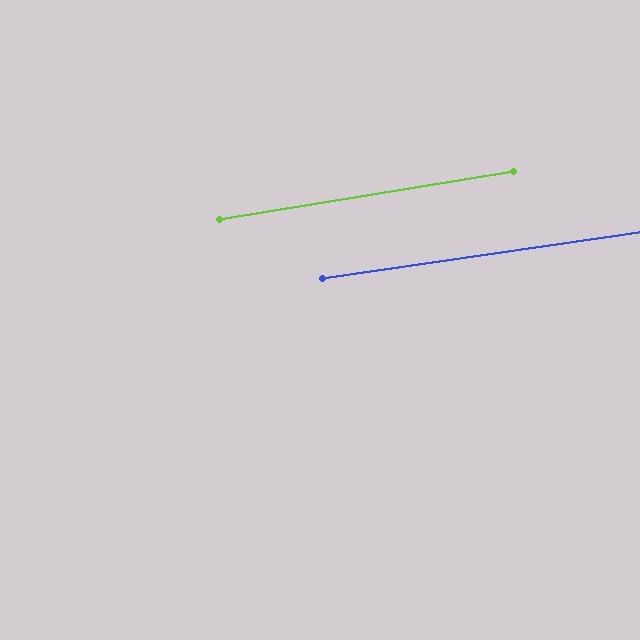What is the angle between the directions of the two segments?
Approximately 1 degree.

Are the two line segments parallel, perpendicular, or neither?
Parallel — their directions differ by only 1.1°.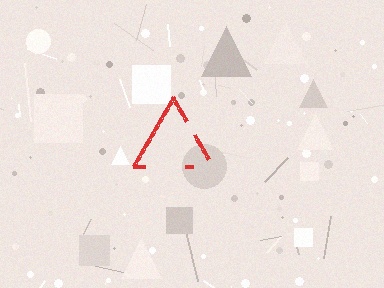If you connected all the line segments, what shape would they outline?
They would outline a triangle.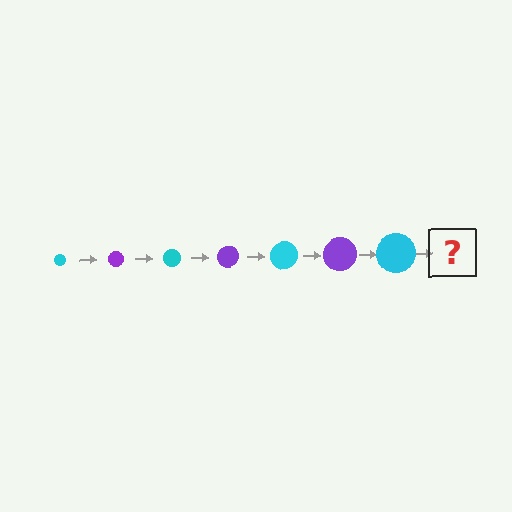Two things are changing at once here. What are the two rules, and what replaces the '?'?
The two rules are that the circle grows larger each step and the color cycles through cyan and purple. The '?' should be a purple circle, larger than the previous one.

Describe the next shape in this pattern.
It should be a purple circle, larger than the previous one.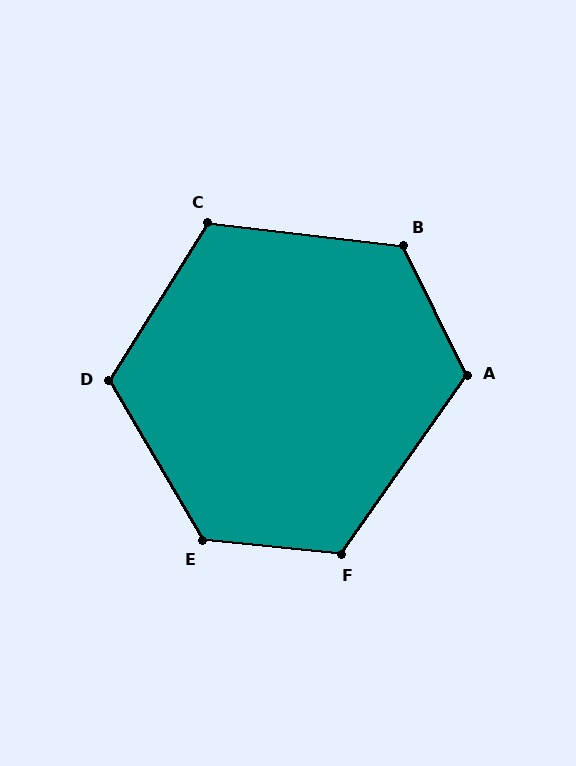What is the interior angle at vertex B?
Approximately 123 degrees (obtuse).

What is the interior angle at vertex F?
Approximately 119 degrees (obtuse).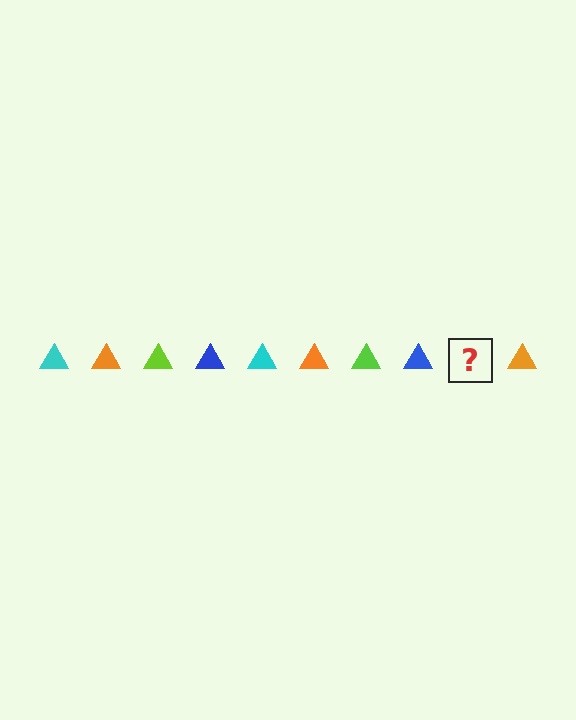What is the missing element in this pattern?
The missing element is a cyan triangle.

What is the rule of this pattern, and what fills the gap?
The rule is that the pattern cycles through cyan, orange, lime, blue triangles. The gap should be filled with a cyan triangle.